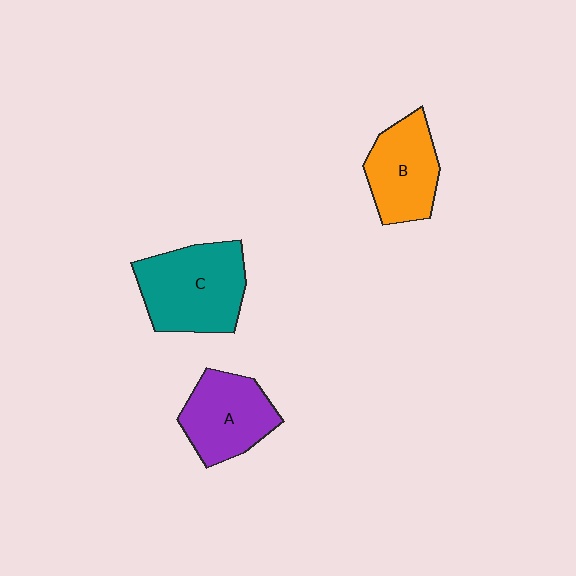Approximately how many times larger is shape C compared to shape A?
Approximately 1.3 times.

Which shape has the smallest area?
Shape B (orange).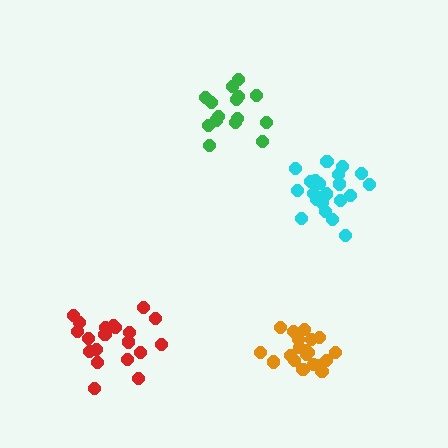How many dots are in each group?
Group 1: 20 dots, Group 2: 15 dots, Group 3: 20 dots, Group 4: 21 dots (76 total).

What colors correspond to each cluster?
The clusters are colored: orange, green, red, cyan.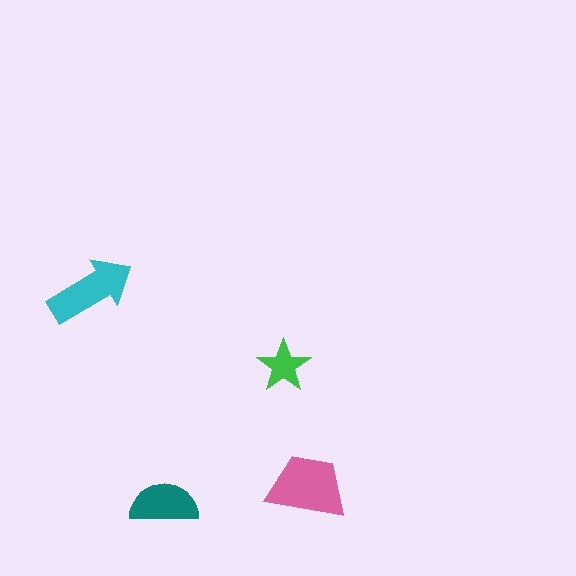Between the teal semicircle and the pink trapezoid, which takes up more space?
The pink trapezoid.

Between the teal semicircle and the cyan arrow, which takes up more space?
The cyan arrow.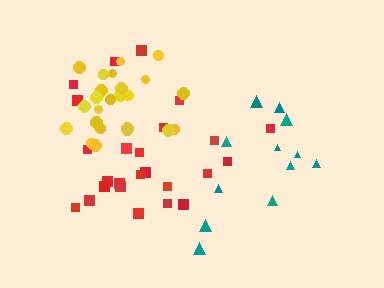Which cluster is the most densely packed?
Yellow.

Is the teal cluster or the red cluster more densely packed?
Red.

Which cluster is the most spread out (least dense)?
Teal.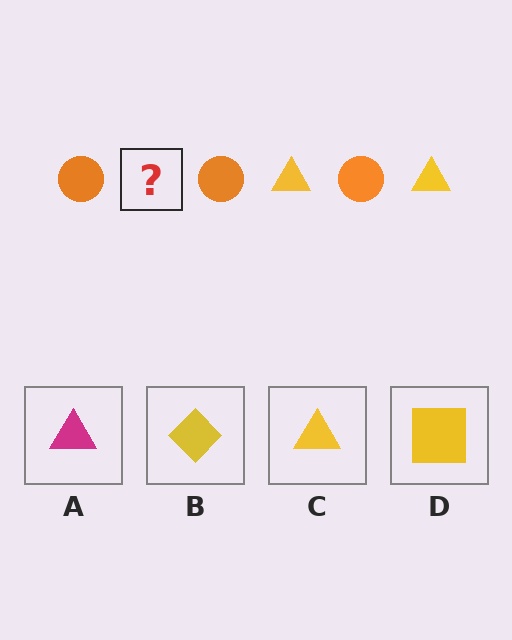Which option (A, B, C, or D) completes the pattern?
C.